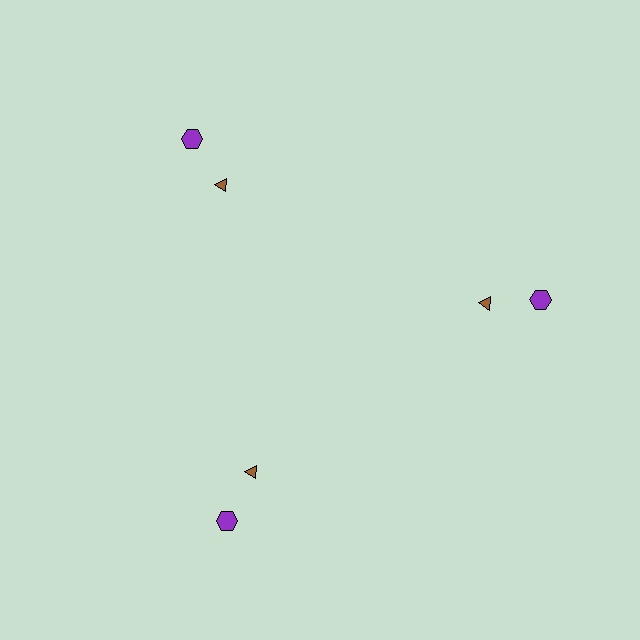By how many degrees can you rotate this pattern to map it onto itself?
The pattern maps onto itself every 120 degrees of rotation.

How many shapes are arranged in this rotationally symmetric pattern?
There are 6 shapes, arranged in 3 groups of 2.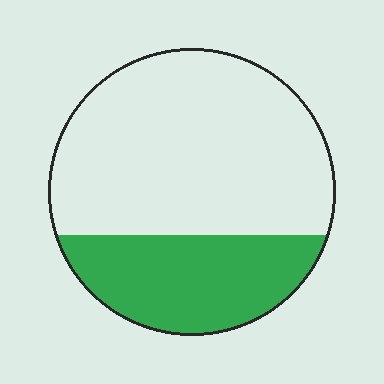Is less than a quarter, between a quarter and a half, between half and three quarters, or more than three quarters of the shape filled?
Between a quarter and a half.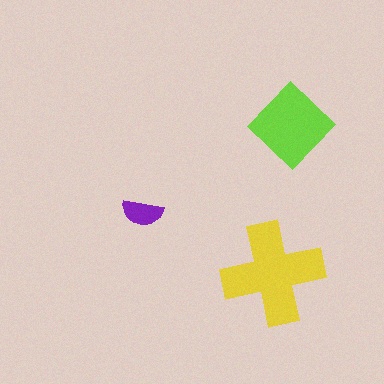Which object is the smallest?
The purple semicircle.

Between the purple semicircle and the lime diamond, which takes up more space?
The lime diamond.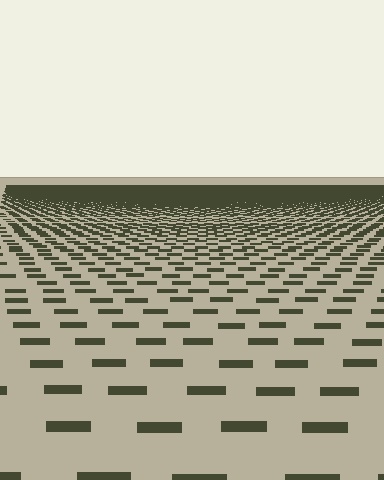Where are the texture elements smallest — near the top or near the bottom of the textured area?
Near the top.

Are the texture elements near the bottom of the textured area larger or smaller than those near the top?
Larger. Near the bottom, elements are closer to the viewer and appear at a bigger on-screen size.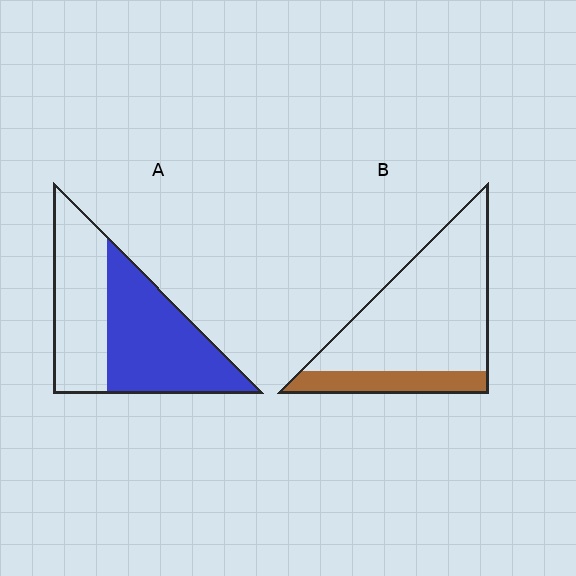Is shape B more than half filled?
No.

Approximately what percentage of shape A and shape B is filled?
A is approximately 55% and B is approximately 20%.